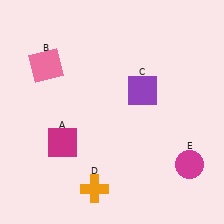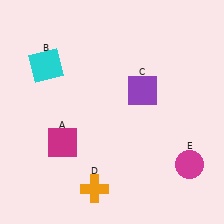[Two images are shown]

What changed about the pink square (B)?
In Image 1, B is pink. In Image 2, it changed to cyan.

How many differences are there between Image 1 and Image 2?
There is 1 difference between the two images.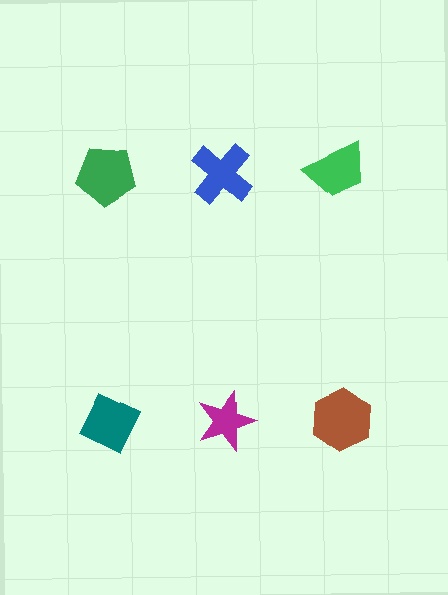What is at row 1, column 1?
A green pentagon.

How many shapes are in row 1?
3 shapes.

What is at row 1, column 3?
A green trapezoid.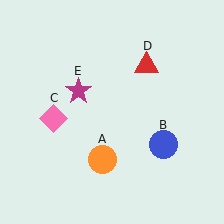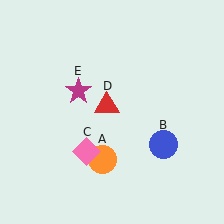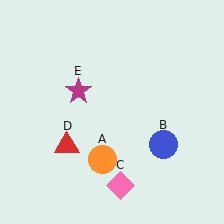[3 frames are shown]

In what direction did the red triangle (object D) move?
The red triangle (object D) moved down and to the left.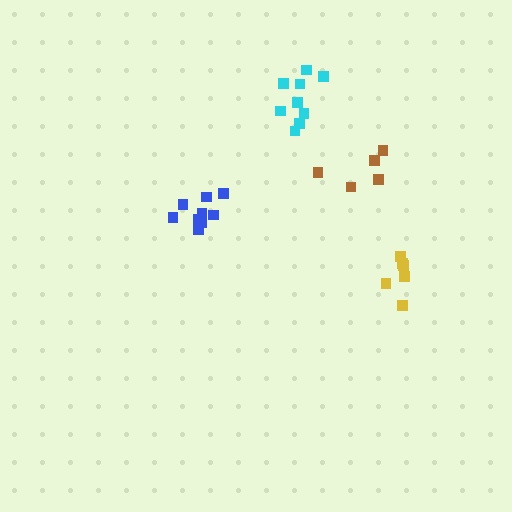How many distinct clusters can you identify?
There are 4 distinct clusters.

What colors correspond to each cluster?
The clusters are colored: yellow, blue, cyan, brown.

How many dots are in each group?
Group 1: 6 dots, Group 2: 9 dots, Group 3: 9 dots, Group 4: 5 dots (29 total).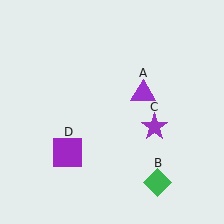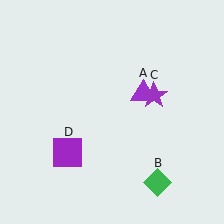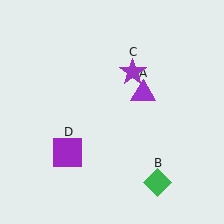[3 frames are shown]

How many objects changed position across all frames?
1 object changed position: purple star (object C).